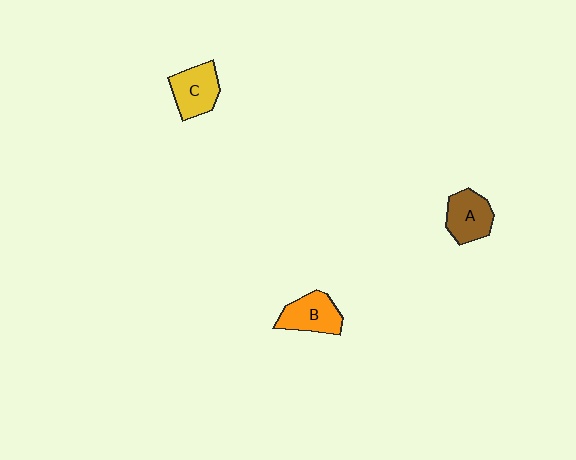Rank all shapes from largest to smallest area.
From largest to smallest: C (yellow), B (orange), A (brown).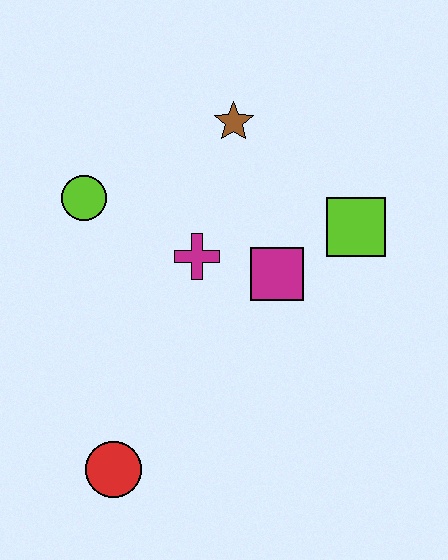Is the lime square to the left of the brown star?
No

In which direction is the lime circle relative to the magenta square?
The lime circle is to the left of the magenta square.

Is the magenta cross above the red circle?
Yes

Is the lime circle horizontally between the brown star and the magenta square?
No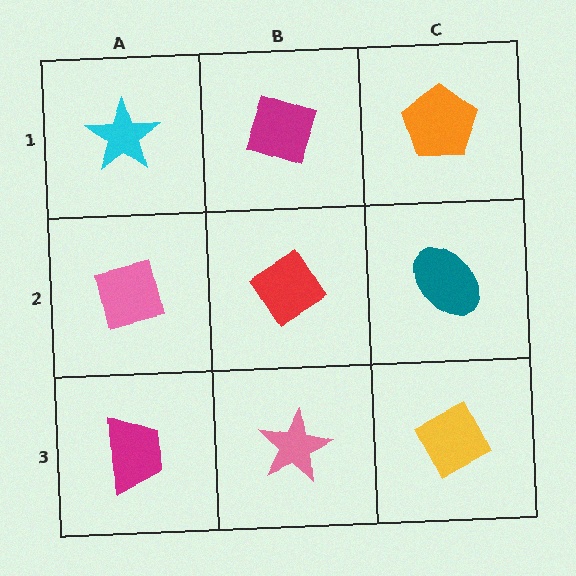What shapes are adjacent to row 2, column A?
A cyan star (row 1, column A), a magenta trapezoid (row 3, column A), a red diamond (row 2, column B).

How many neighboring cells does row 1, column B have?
3.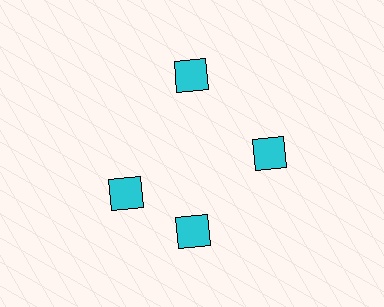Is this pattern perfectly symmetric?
No. The 4 cyan squares are arranged in a ring, but one element near the 9 o'clock position is rotated out of alignment along the ring, breaking the 4-fold rotational symmetry.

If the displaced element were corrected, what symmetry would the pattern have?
It would have 4-fold rotational symmetry — the pattern would map onto itself every 90 degrees.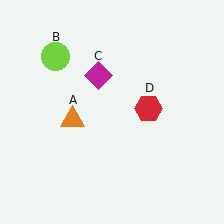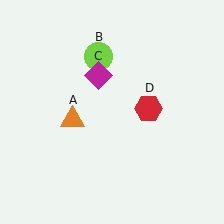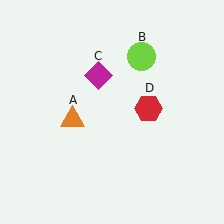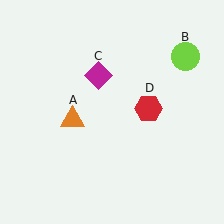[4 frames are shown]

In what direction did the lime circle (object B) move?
The lime circle (object B) moved right.